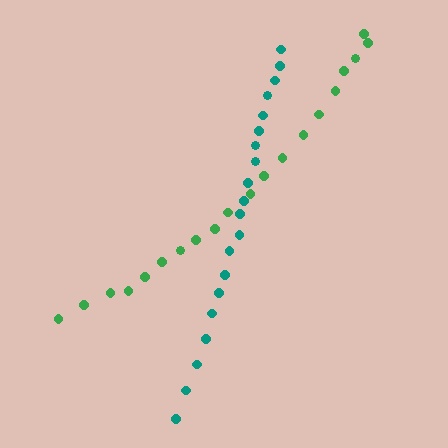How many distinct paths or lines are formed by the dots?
There are 2 distinct paths.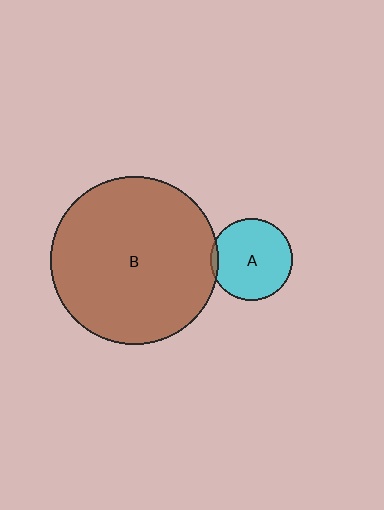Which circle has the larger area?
Circle B (brown).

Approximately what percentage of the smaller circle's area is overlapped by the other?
Approximately 5%.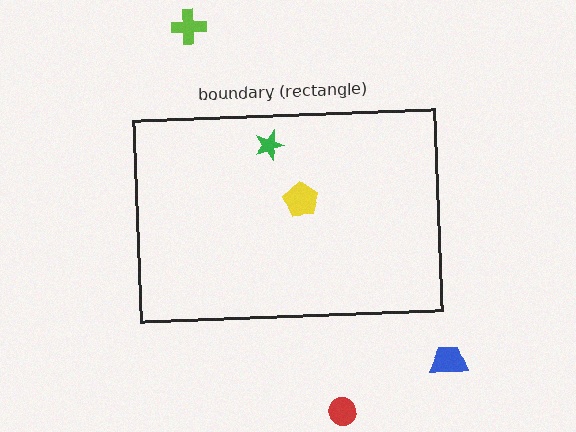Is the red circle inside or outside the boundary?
Outside.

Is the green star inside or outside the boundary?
Inside.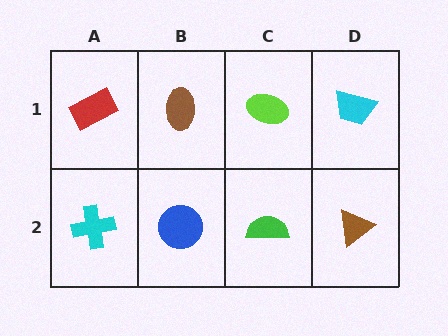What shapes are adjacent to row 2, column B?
A brown ellipse (row 1, column B), a cyan cross (row 2, column A), a green semicircle (row 2, column C).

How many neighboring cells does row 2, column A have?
2.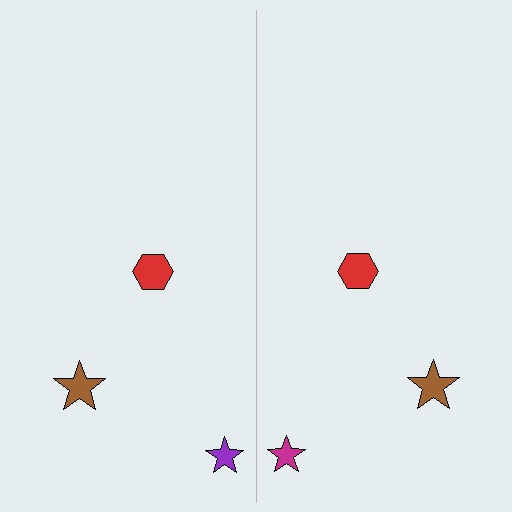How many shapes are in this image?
There are 6 shapes in this image.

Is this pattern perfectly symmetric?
No, the pattern is not perfectly symmetric. The magenta star on the right side breaks the symmetry — its mirror counterpart is purple.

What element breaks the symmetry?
The magenta star on the right side breaks the symmetry — its mirror counterpart is purple.